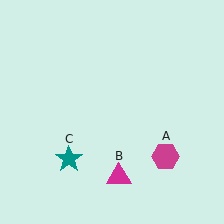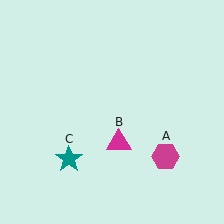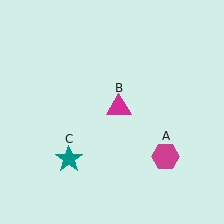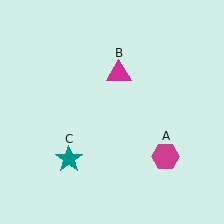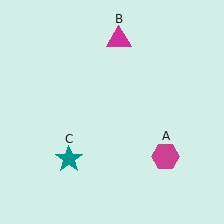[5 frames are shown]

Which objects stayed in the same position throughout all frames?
Magenta hexagon (object A) and teal star (object C) remained stationary.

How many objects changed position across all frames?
1 object changed position: magenta triangle (object B).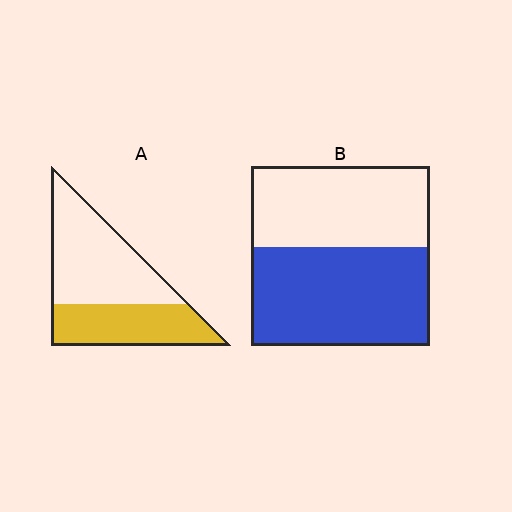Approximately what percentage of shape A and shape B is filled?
A is approximately 40% and B is approximately 55%.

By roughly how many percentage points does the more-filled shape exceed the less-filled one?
By roughly 15 percentage points (B over A).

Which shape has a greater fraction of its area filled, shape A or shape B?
Shape B.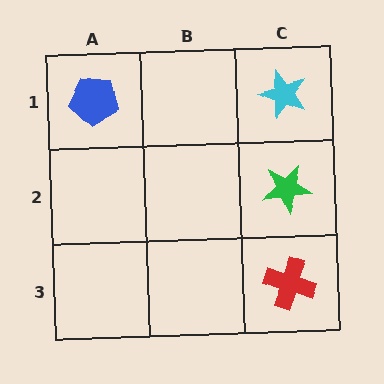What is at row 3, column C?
A red cross.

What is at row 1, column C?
A cyan star.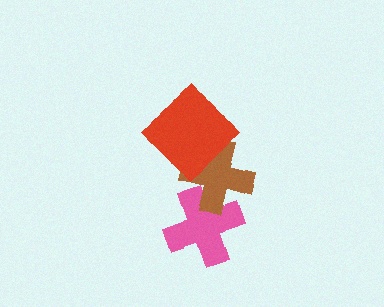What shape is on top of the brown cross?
The red diamond is on top of the brown cross.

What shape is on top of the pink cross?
The brown cross is on top of the pink cross.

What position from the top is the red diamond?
The red diamond is 1st from the top.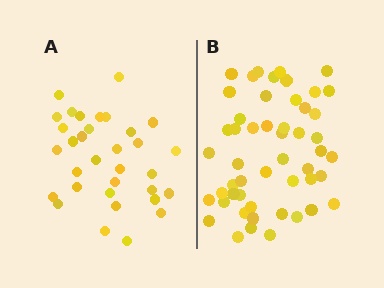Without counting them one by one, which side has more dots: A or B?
Region B (the right region) has more dots.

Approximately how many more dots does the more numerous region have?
Region B has approximately 20 more dots than region A.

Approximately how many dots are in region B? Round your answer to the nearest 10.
About 50 dots. (The exact count is 51, which rounds to 50.)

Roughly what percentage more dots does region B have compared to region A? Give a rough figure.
About 55% more.